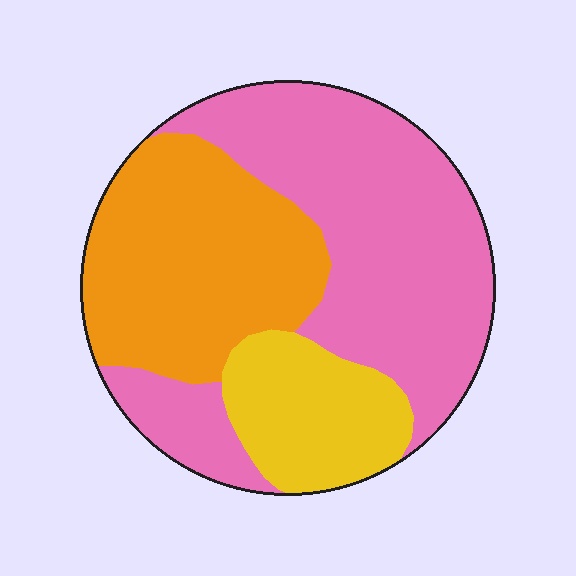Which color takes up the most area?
Pink, at roughly 50%.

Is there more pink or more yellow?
Pink.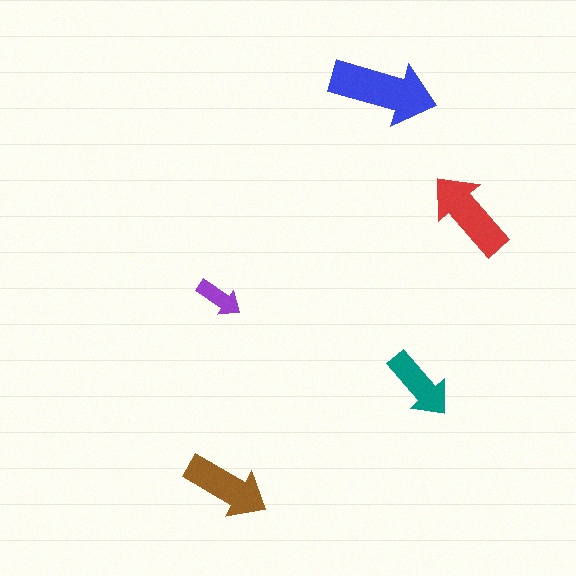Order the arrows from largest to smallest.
the blue one, the red one, the brown one, the teal one, the purple one.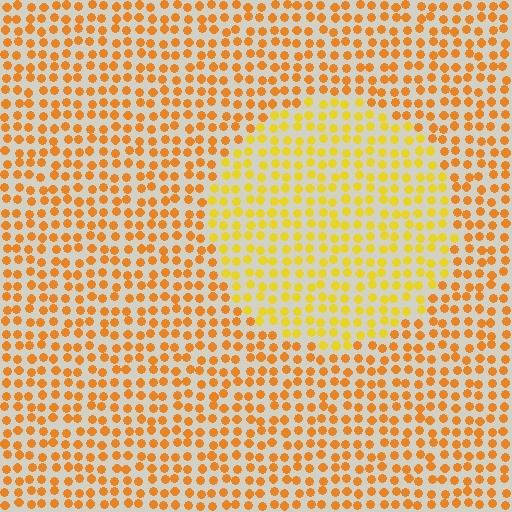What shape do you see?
I see a circle.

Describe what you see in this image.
The image is filled with small orange elements in a uniform arrangement. A circle-shaped region is visible where the elements are tinted to a slightly different hue, forming a subtle color boundary.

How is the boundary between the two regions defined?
The boundary is defined purely by a slight shift in hue (about 25 degrees). Spacing, size, and orientation are identical on both sides.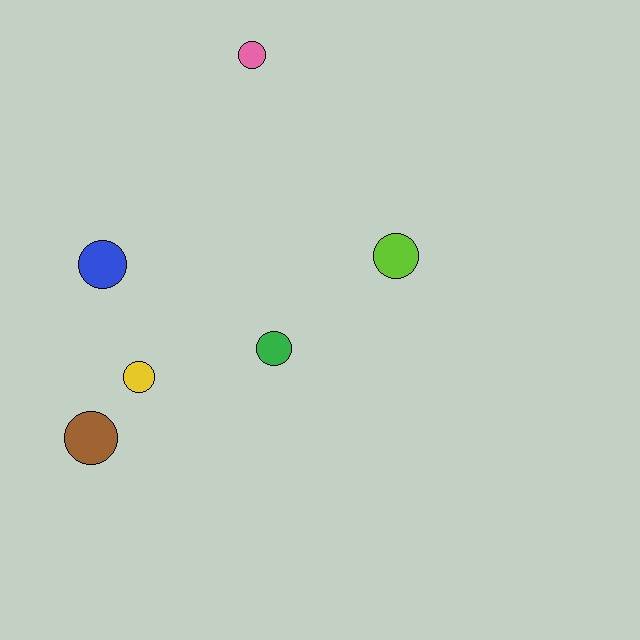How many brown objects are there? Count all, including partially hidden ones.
There is 1 brown object.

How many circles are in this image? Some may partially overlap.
There are 6 circles.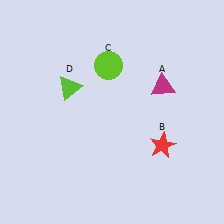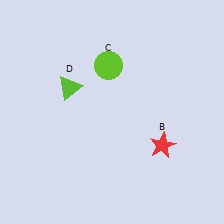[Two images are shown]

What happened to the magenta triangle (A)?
The magenta triangle (A) was removed in Image 2. It was in the top-right area of Image 1.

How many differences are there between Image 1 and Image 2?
There is 1 difference between the two images.